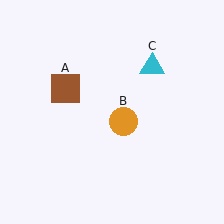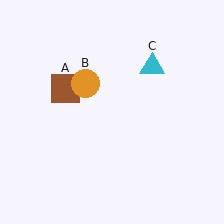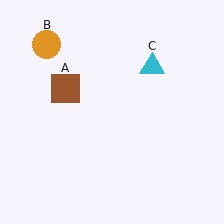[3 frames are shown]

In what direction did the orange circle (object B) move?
The orange circle (object B) moved up and to the left.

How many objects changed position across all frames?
1 object changed position: orange circle (object B).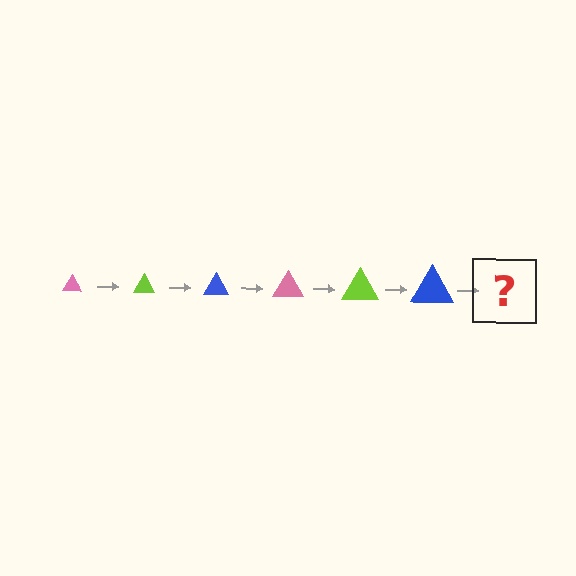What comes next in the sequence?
The next element should be a pink triangle, larger than the previous one.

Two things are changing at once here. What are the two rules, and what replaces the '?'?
The two rules are that the triangle grows larger each step and the color cycles through pink, lime, and blue. The '?' should be a pink triangle, larger than the previous one.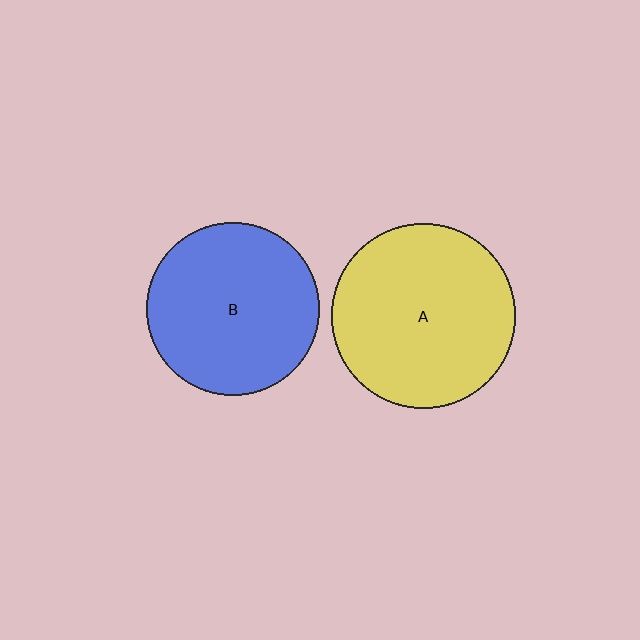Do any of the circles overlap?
No, none of the circles overlap.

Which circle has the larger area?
Circle A (yellow).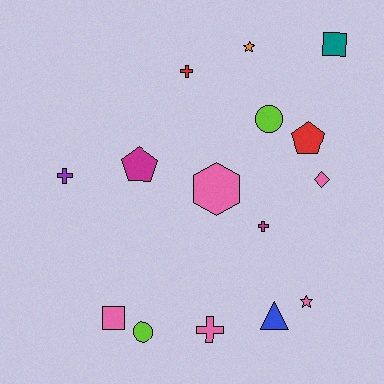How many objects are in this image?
There are 15 objects.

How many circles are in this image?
There are 2 circles.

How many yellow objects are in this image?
There are no yellow objects.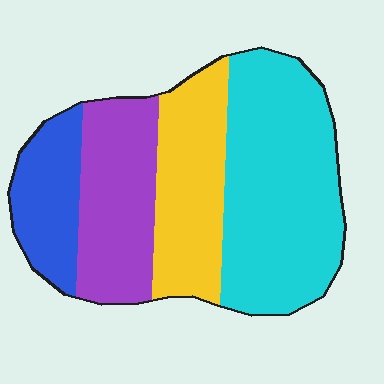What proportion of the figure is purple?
Purple takes up less than a quarter of the figure.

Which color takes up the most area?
Cyan, at roughly 40%.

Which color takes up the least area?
Blue, at roughly 15%.